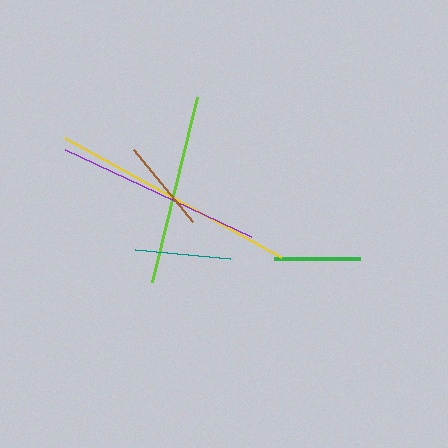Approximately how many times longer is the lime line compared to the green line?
The lime line is approximately 2.2 times the length of the green line.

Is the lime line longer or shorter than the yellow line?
The yellow line is longer than the lime line.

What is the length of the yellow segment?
The yellow segment is approximately 246 pixels long.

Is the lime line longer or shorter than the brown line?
The lime line is longer than the brown line.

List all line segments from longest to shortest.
From longest to shortest: yellow, purple, lime, teal, brown, green.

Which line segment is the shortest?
The green line is the shortest at approximately 86 pixels.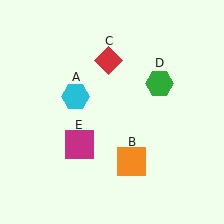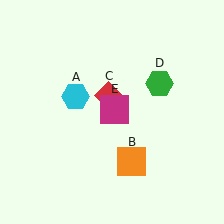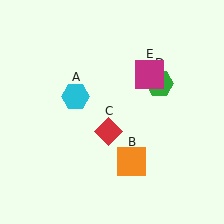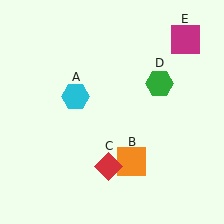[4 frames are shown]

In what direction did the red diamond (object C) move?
The red diamond (object C) moved down.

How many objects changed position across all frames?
2 objects changed position: red diamond (object C), magenta square (object E).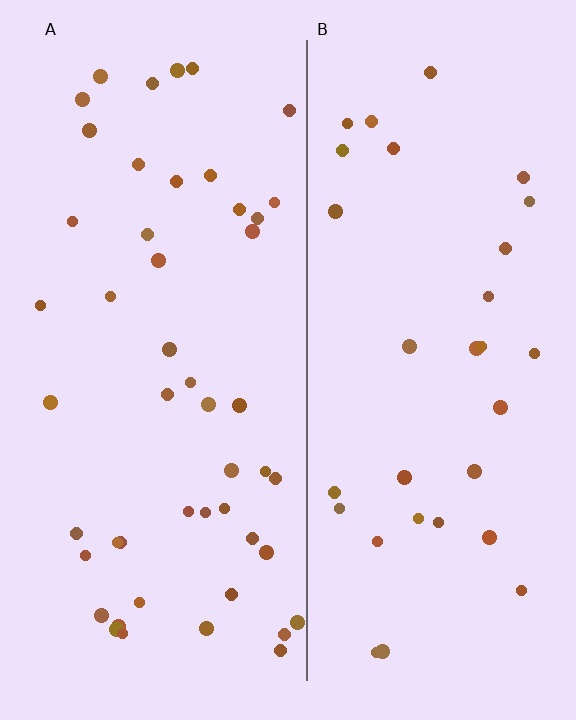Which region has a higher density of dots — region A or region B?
A (the left).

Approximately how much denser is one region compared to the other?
Approximately 1.6× — region A over region B.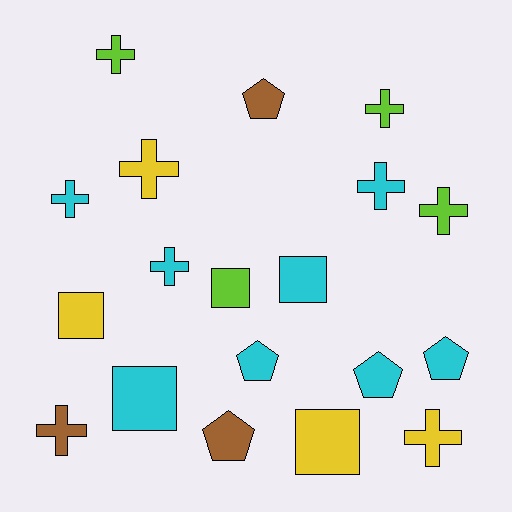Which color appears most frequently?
Cyan, with 8 objects.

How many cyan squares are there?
There are 2 cyan squares.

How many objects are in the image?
There are 19 objects.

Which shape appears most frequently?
Cross, with 9 objects.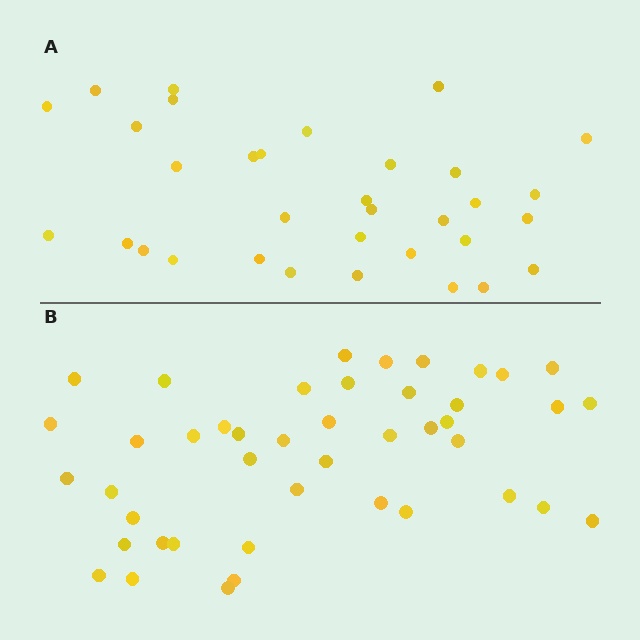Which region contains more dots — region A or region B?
Region B (the bottom region) has more dots.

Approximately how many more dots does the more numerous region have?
Region B has roughly 12 or so more dots than region A.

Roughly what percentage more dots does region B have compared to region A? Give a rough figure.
About 35% more.